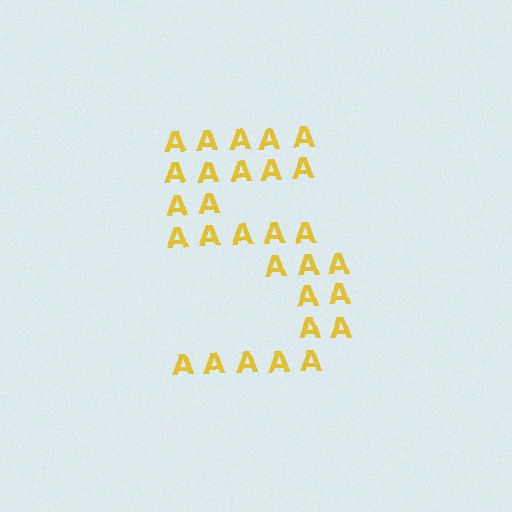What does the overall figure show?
The overall figure shows the digit 5.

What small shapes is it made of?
It is made of small letter A's.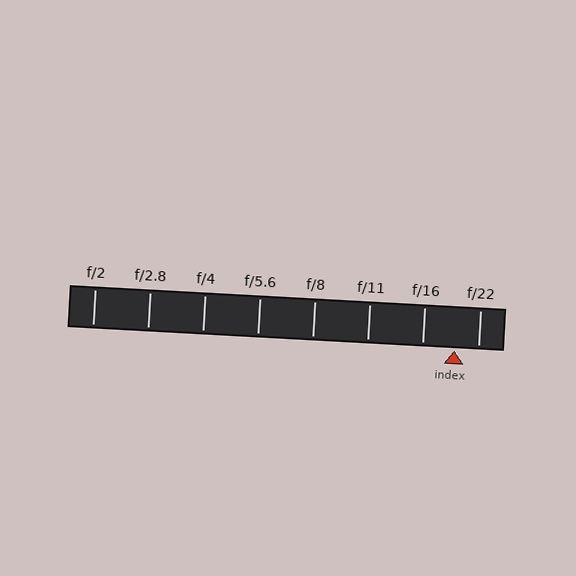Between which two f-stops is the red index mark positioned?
The index mark is between f/16 and f/22.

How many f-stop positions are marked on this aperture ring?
There are 8 f-stop positions marked.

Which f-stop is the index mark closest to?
The index mark is closest to f/22.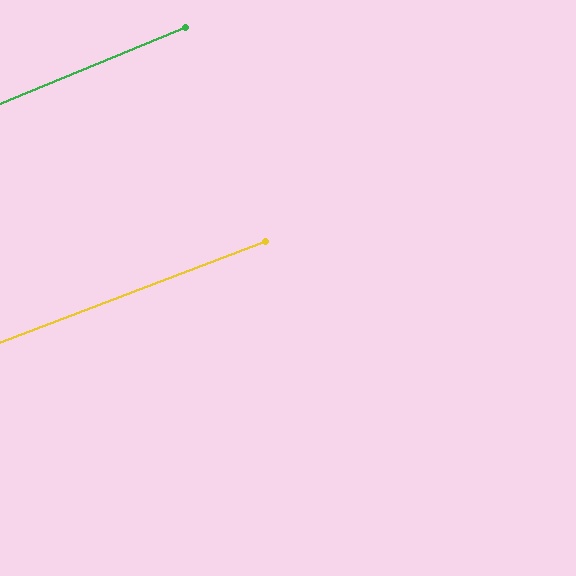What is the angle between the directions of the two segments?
Approximately 1 degree.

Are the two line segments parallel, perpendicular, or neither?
Parallel — their directions differ by only 1.5°.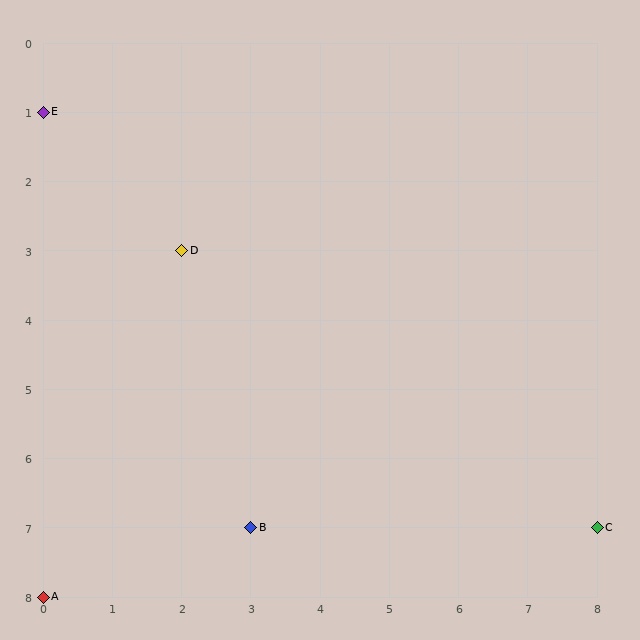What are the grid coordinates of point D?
Point D is at grid coordinates (2, 3).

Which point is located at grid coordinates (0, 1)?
Point E is at (0, 1).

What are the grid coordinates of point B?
Point B is at grid coordinates (3, 7).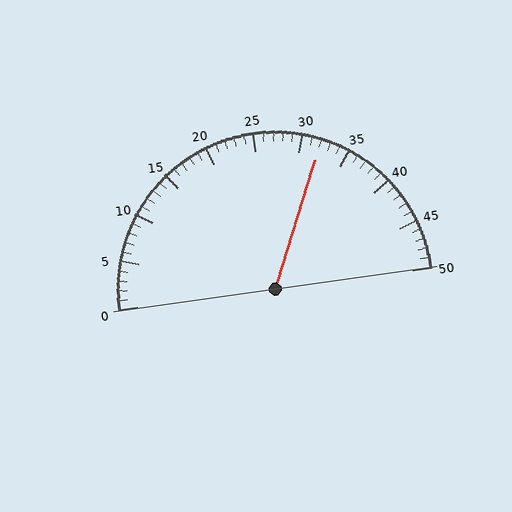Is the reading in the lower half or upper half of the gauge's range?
The reading is in the upper half of the range (0 to 50).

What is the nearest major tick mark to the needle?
The nearest major tick mark is 30.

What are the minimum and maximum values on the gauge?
The gauge ranges from 0 to 50.